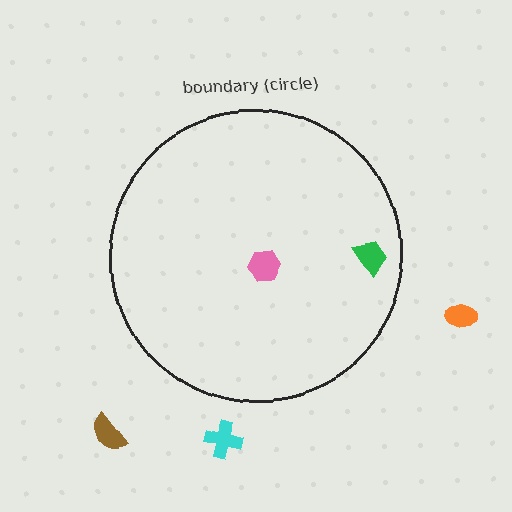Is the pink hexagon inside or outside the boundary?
Inside.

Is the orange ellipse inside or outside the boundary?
Outside.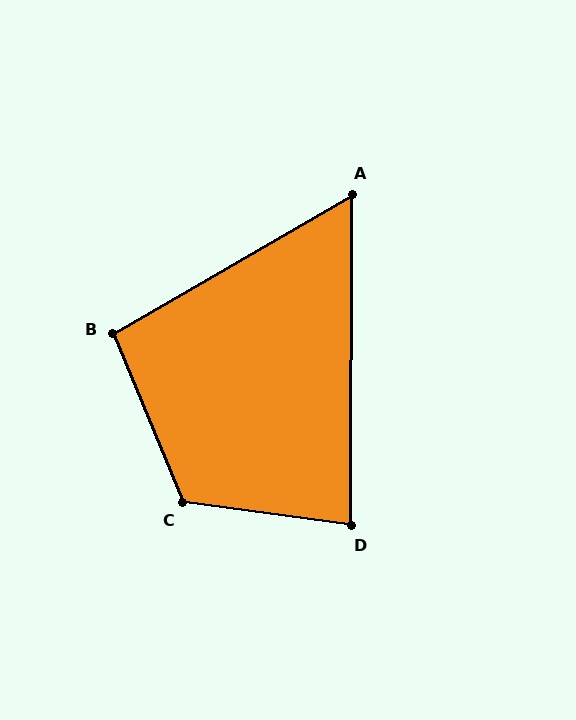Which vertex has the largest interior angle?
C, at approximately 120 degrees.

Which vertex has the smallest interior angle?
A, at approximately 60 degrees.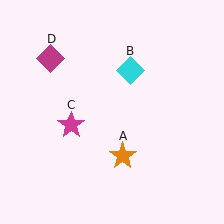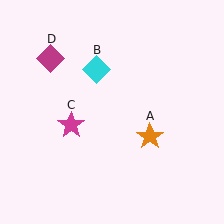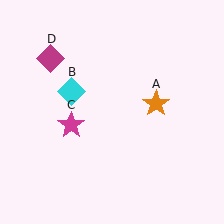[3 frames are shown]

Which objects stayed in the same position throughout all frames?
Magenta star (object C) and magenta diamond (object D) remained stationary.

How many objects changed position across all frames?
2 objects changed position: orange star (object A), cyan diamond (object B).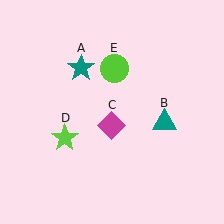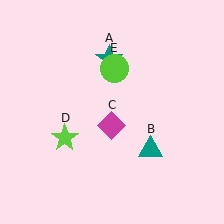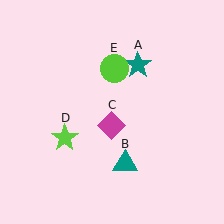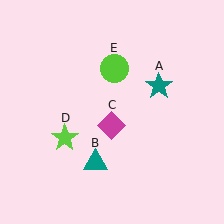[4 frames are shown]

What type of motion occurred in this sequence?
The teal star (object A), teal triangle (object B) rotated clockwise around the center of the scene.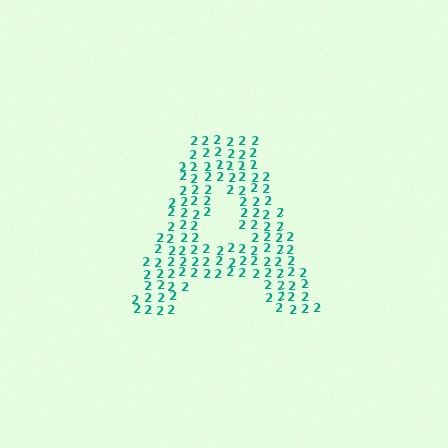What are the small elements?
The small elements are digit 2's.